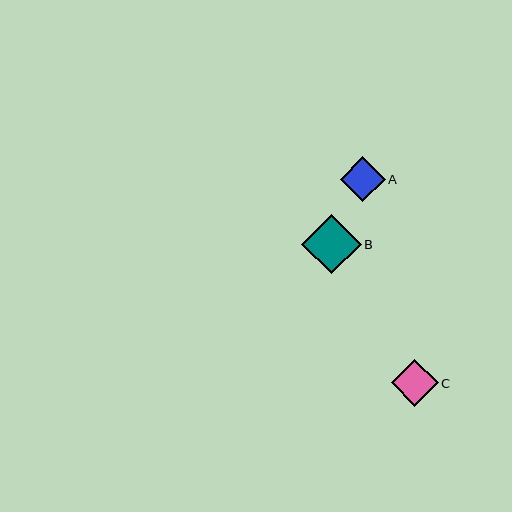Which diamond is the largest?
Diamond B is the largest with a size of approximately 59 pixels.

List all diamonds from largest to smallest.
From largest to smallest: B, C, A.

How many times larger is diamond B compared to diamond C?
Diamond B is approximately 1.3 times the size of diamond C.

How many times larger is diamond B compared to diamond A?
Diamond B is approximately 1.3 times the size of diamond A.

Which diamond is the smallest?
Diamond A is the smallest with a size of approximately 45 pixels.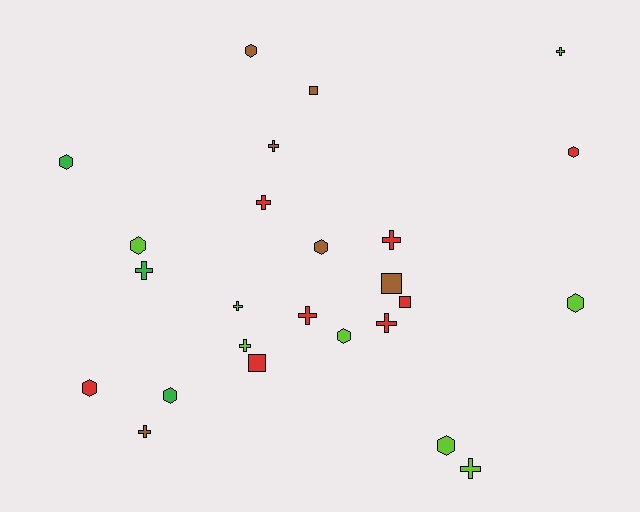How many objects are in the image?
There are 25 objects.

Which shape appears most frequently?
Cross, with 11 objects.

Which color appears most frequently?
Red, with 8 objects.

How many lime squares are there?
There are no lime squares.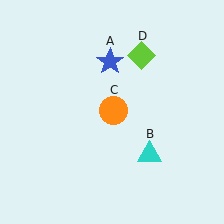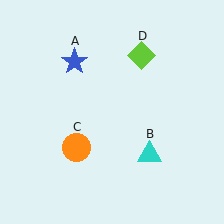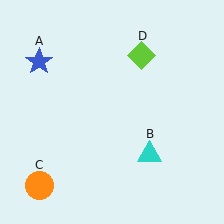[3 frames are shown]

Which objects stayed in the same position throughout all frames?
Cyan triangle (object B) and lime diamond (object D) remained stationary.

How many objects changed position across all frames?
2 objects changed position: blue star (object A), orange circle (object C).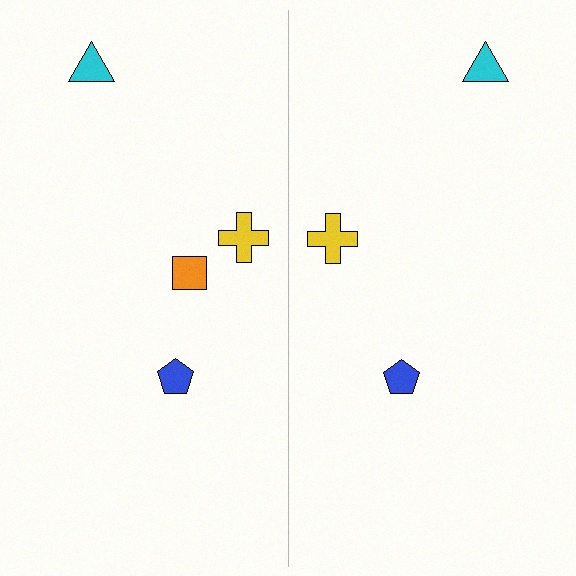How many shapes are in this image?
There are 7 shapes in this image.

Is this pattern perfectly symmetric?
No, the pattern is not perfectly symmetric. A orange square is missing from the right side.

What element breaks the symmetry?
A orange square is missing from the right side.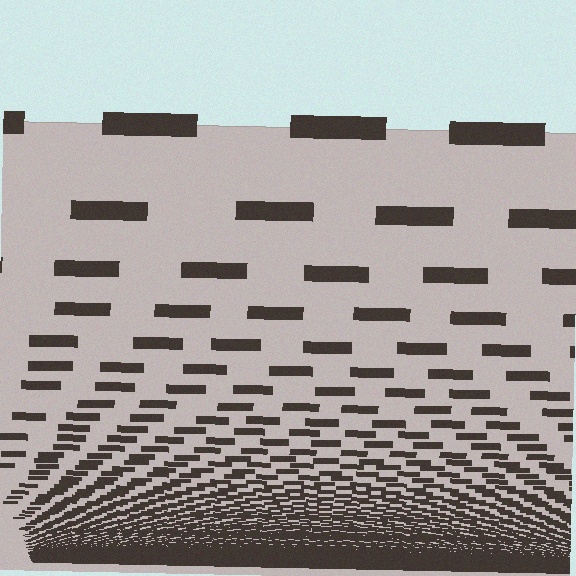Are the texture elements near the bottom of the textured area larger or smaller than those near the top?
Smaller. The gradient is inverted — elements near the bottom are smaller and denser.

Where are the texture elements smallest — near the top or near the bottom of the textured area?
Near the bottom.